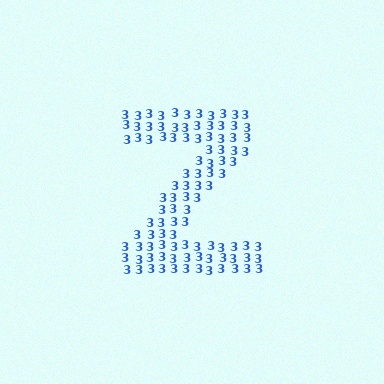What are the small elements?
The small elements are digit 3's.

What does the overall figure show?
The overall figure shows the letter Z.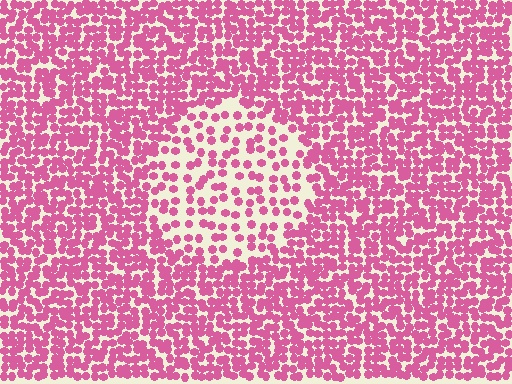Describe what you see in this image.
The image contains small pink elements arranged at two different densities. A circle-shaped region is visible where the elements are less densely packed than the surrounding area.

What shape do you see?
I see a circle.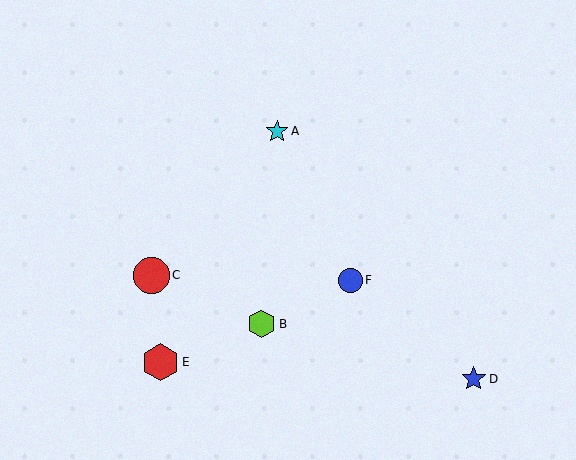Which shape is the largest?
The red hexagon (labeled E) is the largest.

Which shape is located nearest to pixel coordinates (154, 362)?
The red hexagon (labeled E) at (160, 362) is nearest to that location.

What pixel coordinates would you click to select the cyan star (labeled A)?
Click at (277, 131) to select the cyan star A.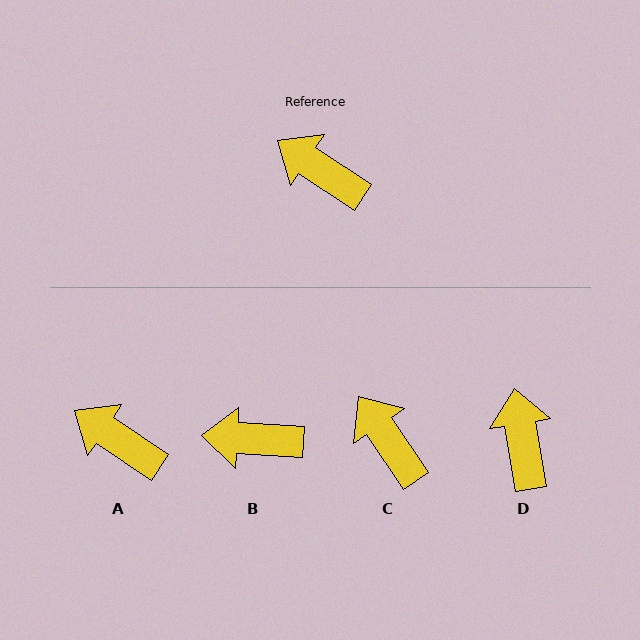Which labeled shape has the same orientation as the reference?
A.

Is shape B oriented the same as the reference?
No, it is off by about 30 degrees.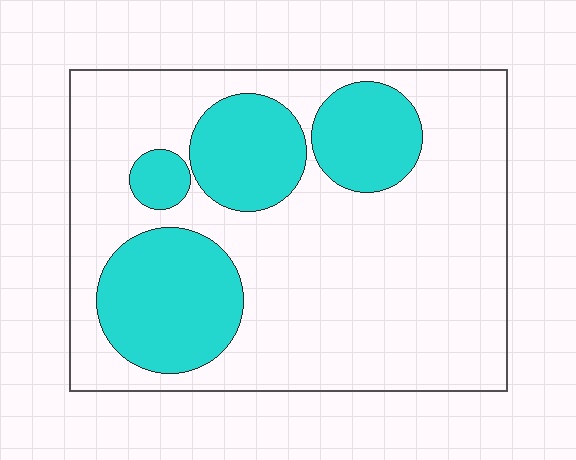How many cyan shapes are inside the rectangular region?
4.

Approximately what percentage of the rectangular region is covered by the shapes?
Approximately 30%.